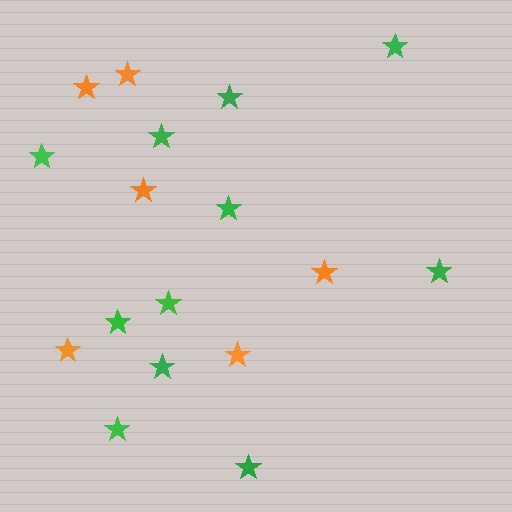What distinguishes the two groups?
There are 2 groups: one group of orange stars (6) and one group of green stars (11).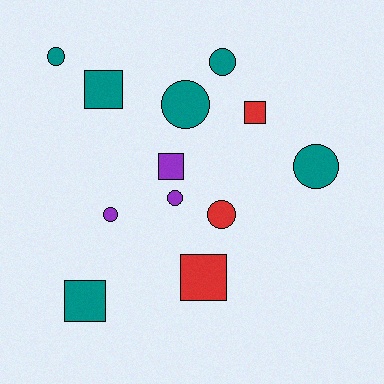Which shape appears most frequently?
Circle, with 7 objects.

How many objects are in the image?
There are 12 objects.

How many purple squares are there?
There is 1 purple square.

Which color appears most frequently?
Teal, with 6 objects.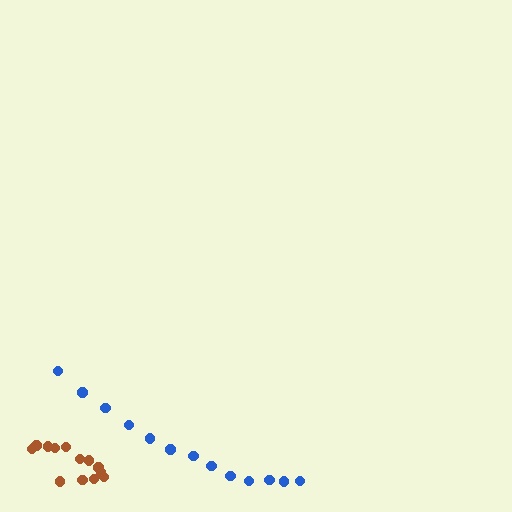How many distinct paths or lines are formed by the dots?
There are 2 distinct paths.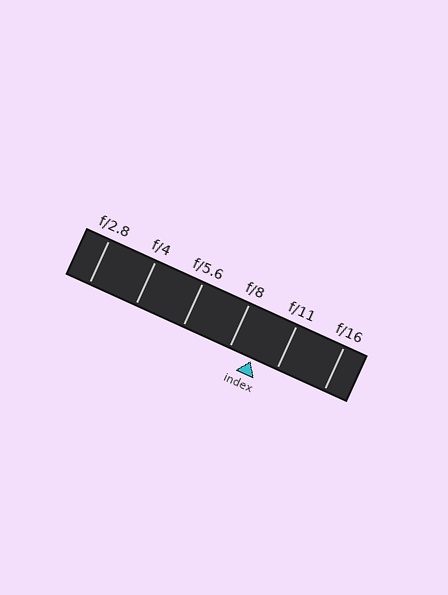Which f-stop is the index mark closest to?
The index mark is closest to f/8.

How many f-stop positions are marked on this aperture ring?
There are 6 f-stop positions marked.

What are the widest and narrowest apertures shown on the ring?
The widest aperture shown is f/2.8 and the narrowest is f/16.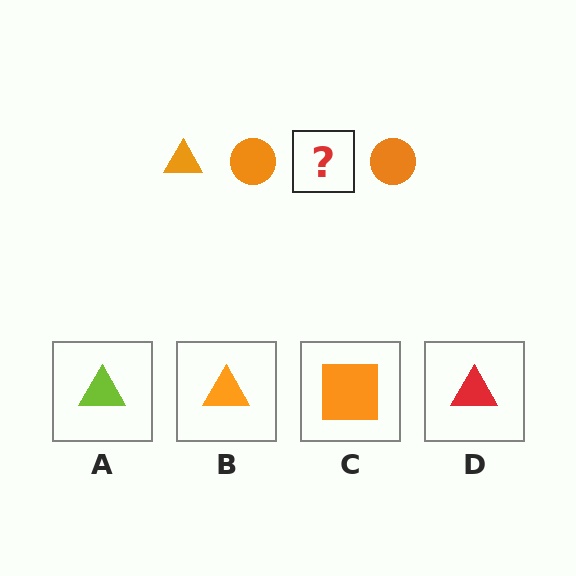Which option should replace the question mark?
Option B.